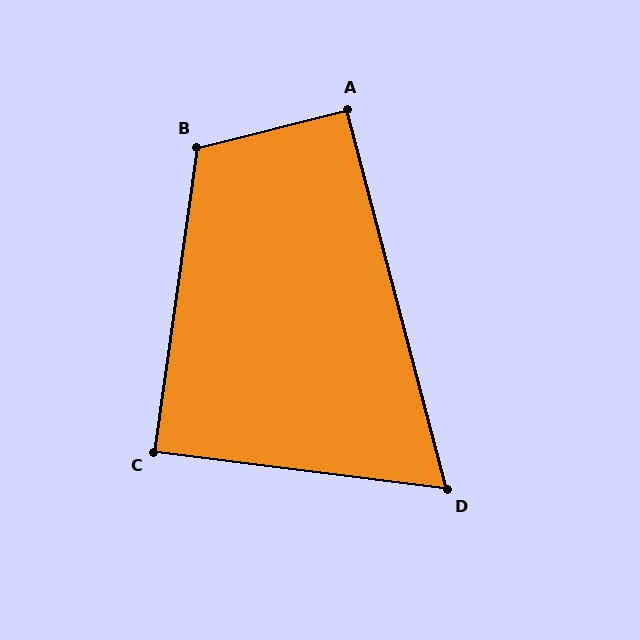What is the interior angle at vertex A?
Approximately 91 degrees (approximately right).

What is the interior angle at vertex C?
Approximately 89 degrees (approximately right).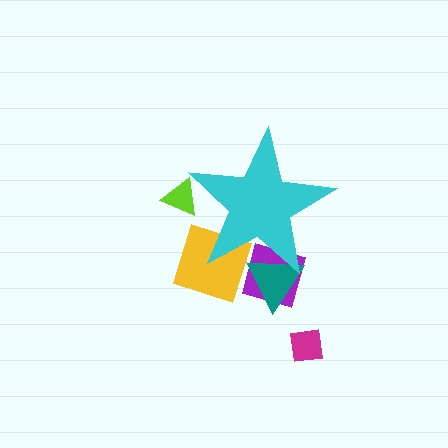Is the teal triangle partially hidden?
Yes, the teal triangle is partially hidden behind the cyan star.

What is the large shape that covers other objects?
A cyan star.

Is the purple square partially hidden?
Yes, the purple square is partially hidden behind the cyan star.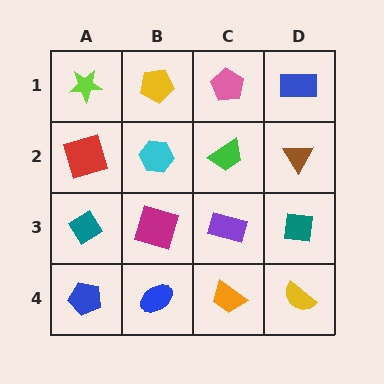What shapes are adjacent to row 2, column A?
A lime star (row 1, column A), a teal diamond (row 3, column A), a cyan hexagon (row 2, column B).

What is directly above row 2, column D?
A blue rectangle.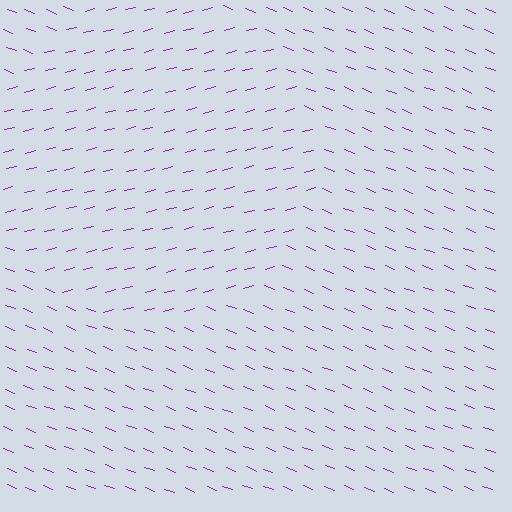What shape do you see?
I see a circle.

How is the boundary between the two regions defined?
The boundary is defined purely by a change in line orientation (approximately 37 degrees difference). All lines are the same color and thickness.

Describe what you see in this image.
The image is filled with small purple line segments. A circle region in the image has lines oriented differently from the surrounding lines, creating a visible texture boundary.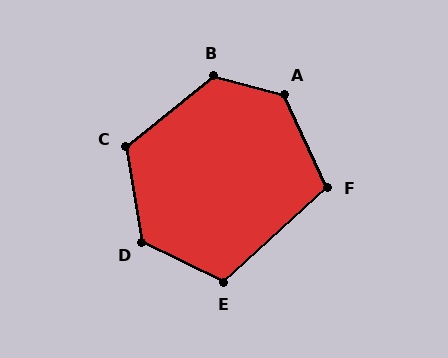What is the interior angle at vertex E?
Approximately 111 degrees (obtuse).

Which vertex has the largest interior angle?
A, at approximately 130 degrees.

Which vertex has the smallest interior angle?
F, at approximately 108 degrees.